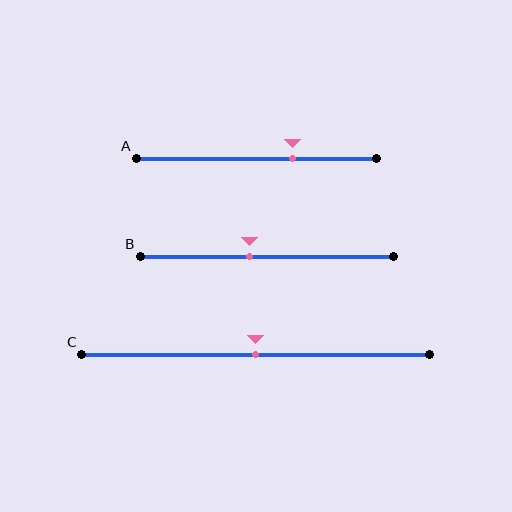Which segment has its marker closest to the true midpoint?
Segment C has its marker closest to the true midpoint.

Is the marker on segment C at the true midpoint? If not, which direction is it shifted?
Yes, the marker on segment C is at the true midpoint.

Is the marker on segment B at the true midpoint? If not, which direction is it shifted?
No, the marker on segment B is shifted to the left by about 7% of the segment length.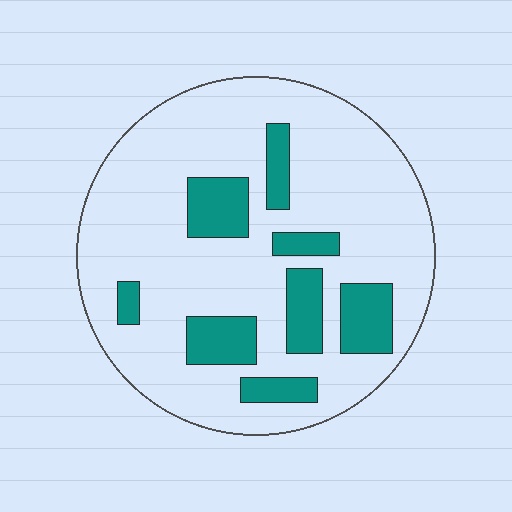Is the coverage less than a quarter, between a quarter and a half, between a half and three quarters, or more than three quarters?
Less than a quarter.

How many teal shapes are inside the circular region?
8.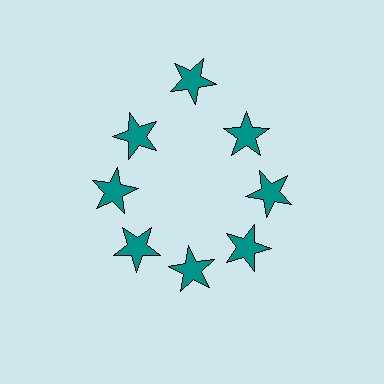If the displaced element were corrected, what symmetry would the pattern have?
It would have 8-fold rotational symmetry — the pattern would map onto itself every 45 degrees.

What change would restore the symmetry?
The symmetry would be restored by moving it inward, back onto the ring so that all 8 stars sit at equal angles and equal distance from the center.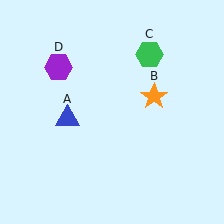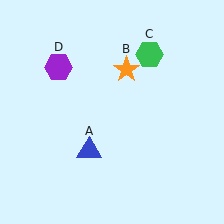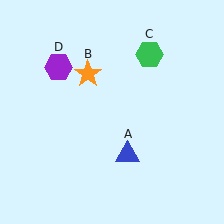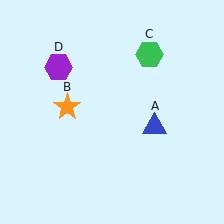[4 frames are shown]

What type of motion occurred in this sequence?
The blue triangle (object A), orange star (object B) rotated counterclockwise around the center of the scene.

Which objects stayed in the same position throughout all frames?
Green hexagon (object C) and purple hexagon (object D) remained stationary.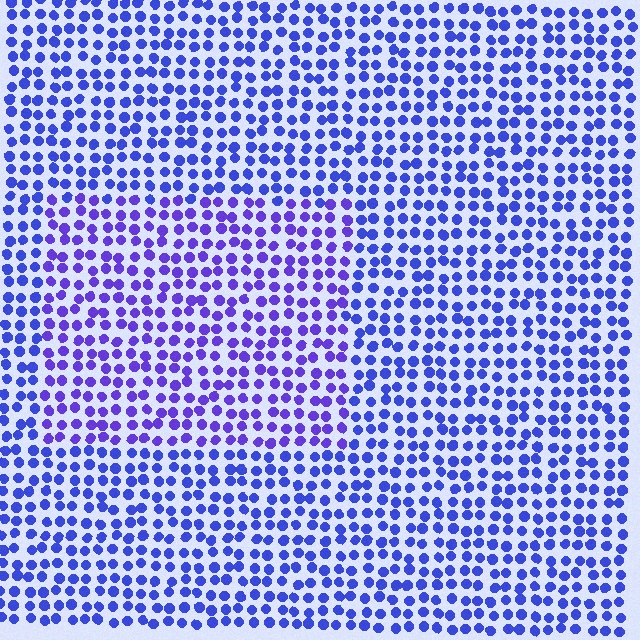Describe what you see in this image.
The image is filled with small blue elements in a uniform arrangement. A rectangle-shaped region is visible where the elements are tinted to a slightly different hue, forming a subtle color boundary.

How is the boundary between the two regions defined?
The boundary is defined purely by a slight shift in hue (about 23 degrees). Spacing, size, and orientation are identical on both sides.